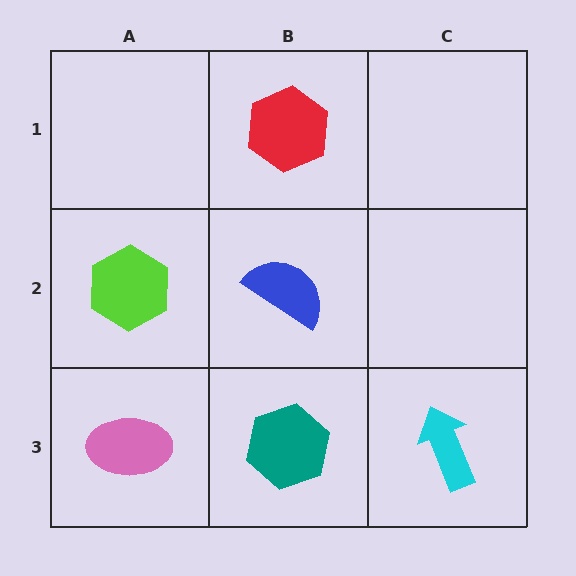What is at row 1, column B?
A red hexagon.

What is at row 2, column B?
A blue semicircle.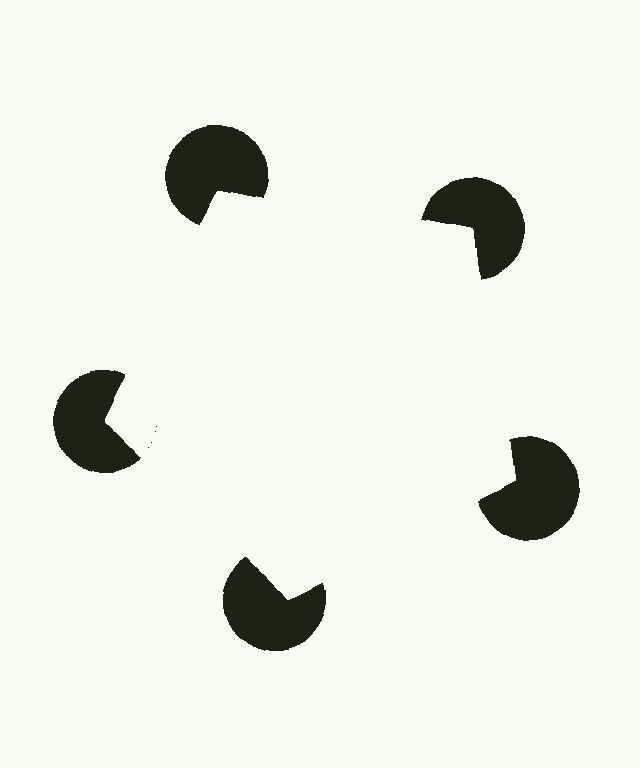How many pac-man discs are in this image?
There are 5 — one at each vertex of the illusory pentagon.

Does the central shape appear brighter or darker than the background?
It typically appears slightly brighter than the background, even though no actual brightness change is drawn.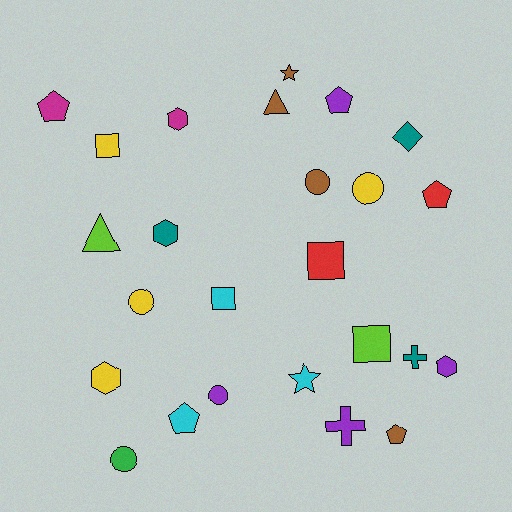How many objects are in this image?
There are 25 objects.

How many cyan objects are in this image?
There are 3 cyan objects.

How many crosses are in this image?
There are 2 crosses.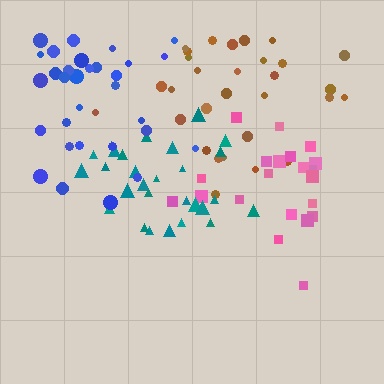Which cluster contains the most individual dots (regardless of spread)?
Blue (32).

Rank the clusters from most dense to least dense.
teal, blue, brown, pink.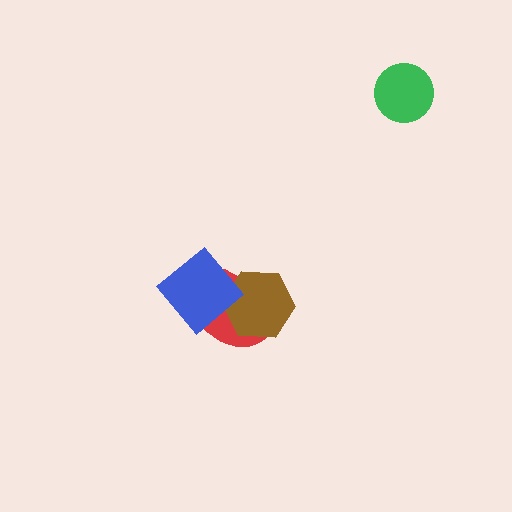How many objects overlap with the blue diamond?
2 objects overlap with the blue diamond.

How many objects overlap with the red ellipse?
2 objects overlap with the red ellipse.